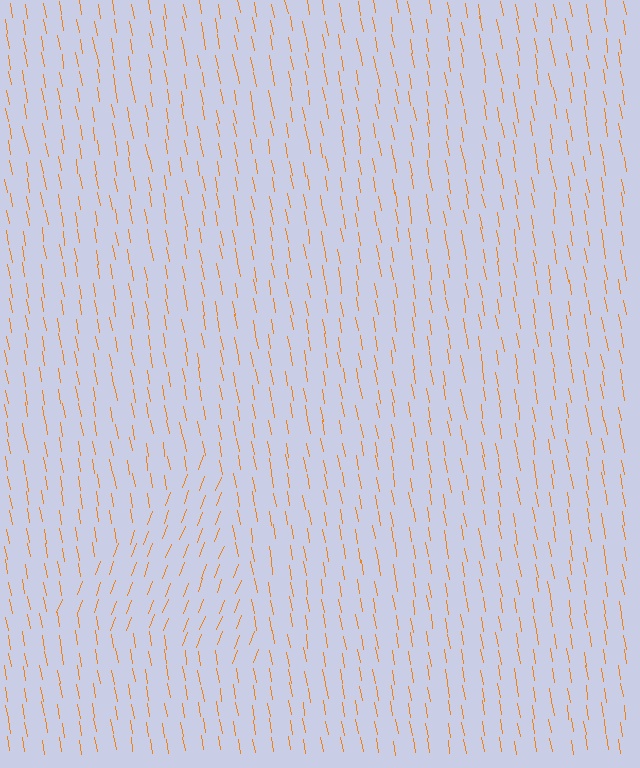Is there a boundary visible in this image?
Yes, there is a texture boundary formed by a change in line orientation.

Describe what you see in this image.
The image is filled with small orange line segments. A triangle region in the image has lines oriented differently from the surrounding lines, creating a visible texture boundary.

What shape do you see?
I see a triangle.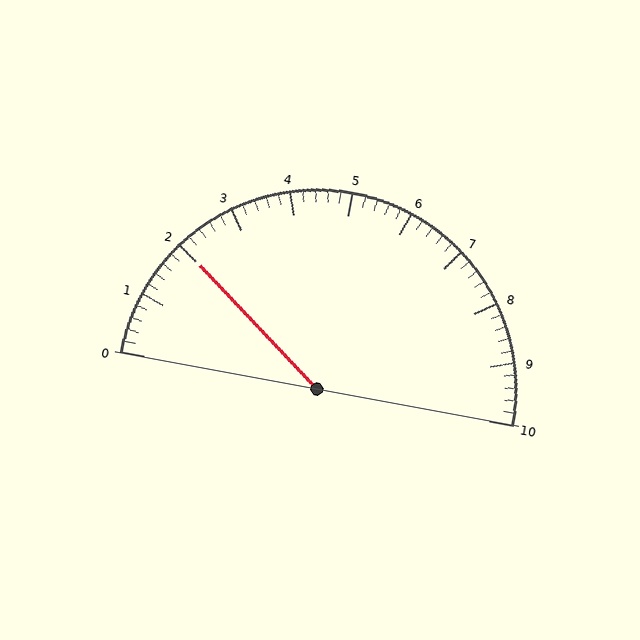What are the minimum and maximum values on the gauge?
The gauge ranges from 0 to 10.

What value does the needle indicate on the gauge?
The needle indicates approximately 2.0.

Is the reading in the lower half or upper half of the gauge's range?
The reading is in the lower half of the range (0 to 10).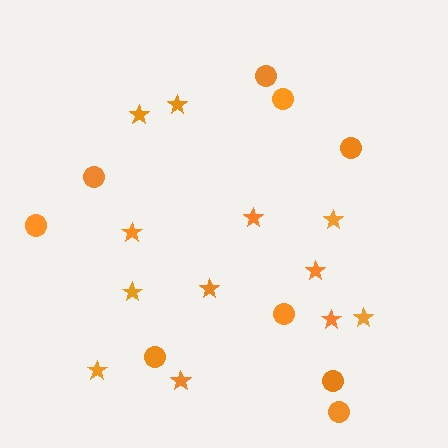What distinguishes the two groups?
There are 2 groups: one group of circles (9) and one group of stars (12).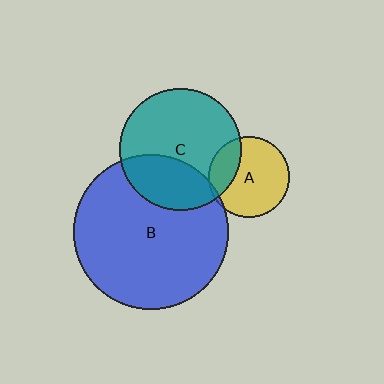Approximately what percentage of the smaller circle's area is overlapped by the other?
Approximately 5%.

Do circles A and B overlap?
Yes.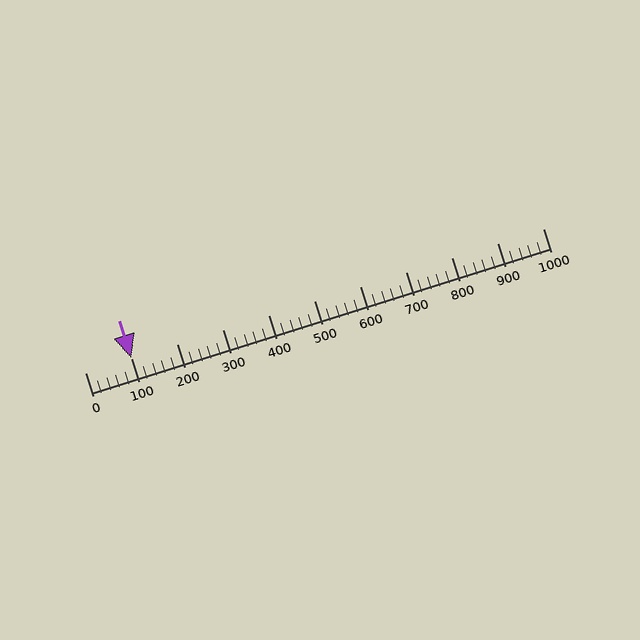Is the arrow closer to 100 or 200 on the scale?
The arrow is closer to 100.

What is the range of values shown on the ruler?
The ruler shows values from 0 to 1000.